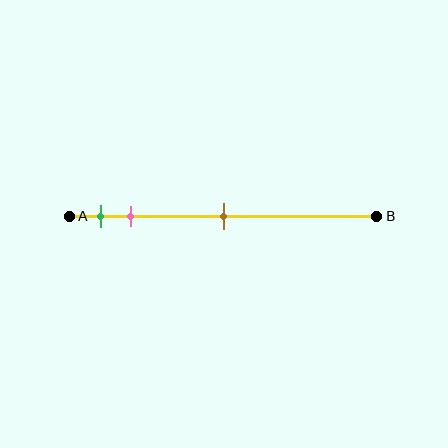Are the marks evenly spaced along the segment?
No, the marks are not evenly spaced.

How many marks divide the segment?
There are 3 marks dividing the segment.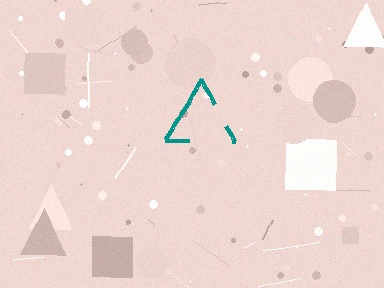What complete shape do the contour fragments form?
The contour fragments form a triangle.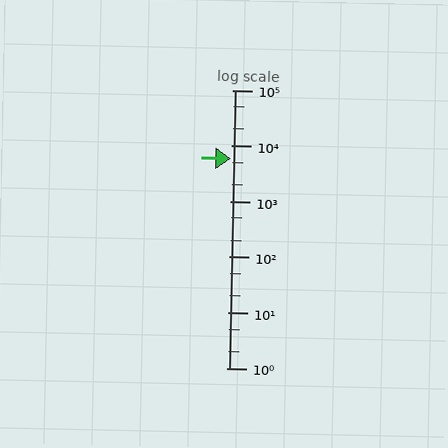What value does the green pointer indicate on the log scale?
The pointer indicates approximately 5900.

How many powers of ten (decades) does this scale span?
The scale spans 5 decades, from 1 to 100000.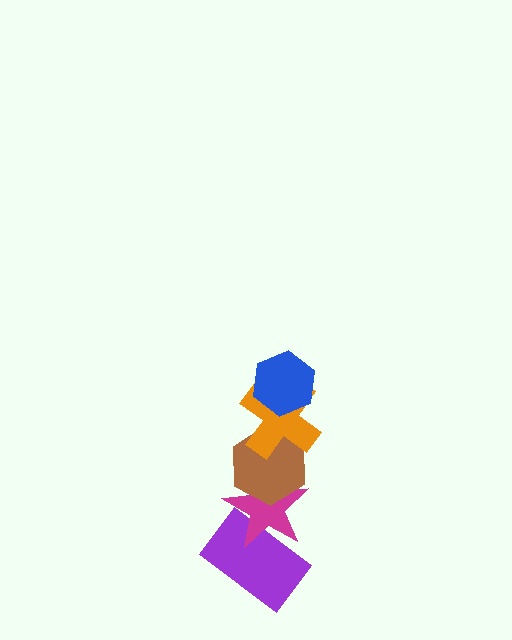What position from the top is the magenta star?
The magenta star is 4th from the top.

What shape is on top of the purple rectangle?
The magenta star is on top of the purple rectangle.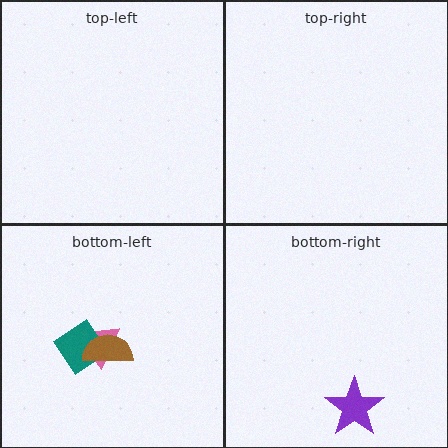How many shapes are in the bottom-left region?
3.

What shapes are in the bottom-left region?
The pink triangle, the teal diamond, the brown semicircle.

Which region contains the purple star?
The bottom-right region.